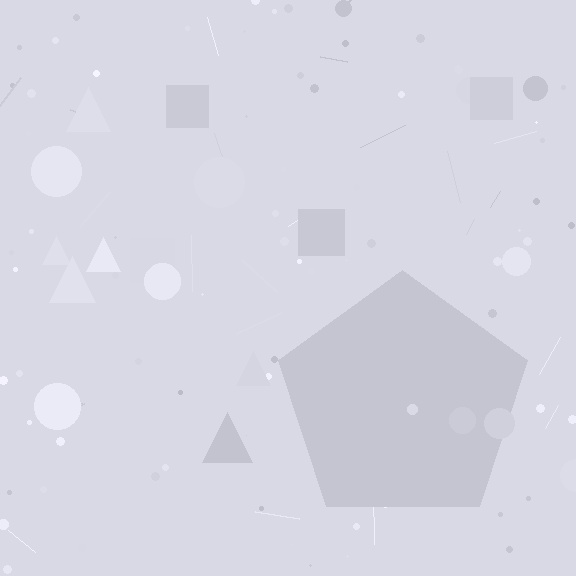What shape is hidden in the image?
A pentagon is hidden in the image.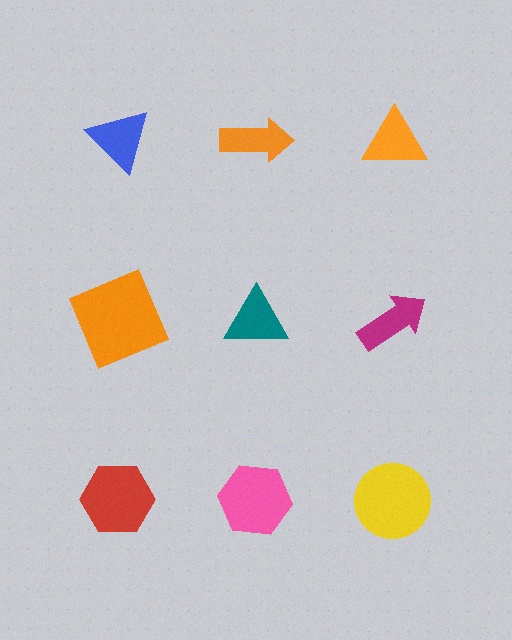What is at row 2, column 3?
A magenta arrow.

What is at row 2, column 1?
An orange square.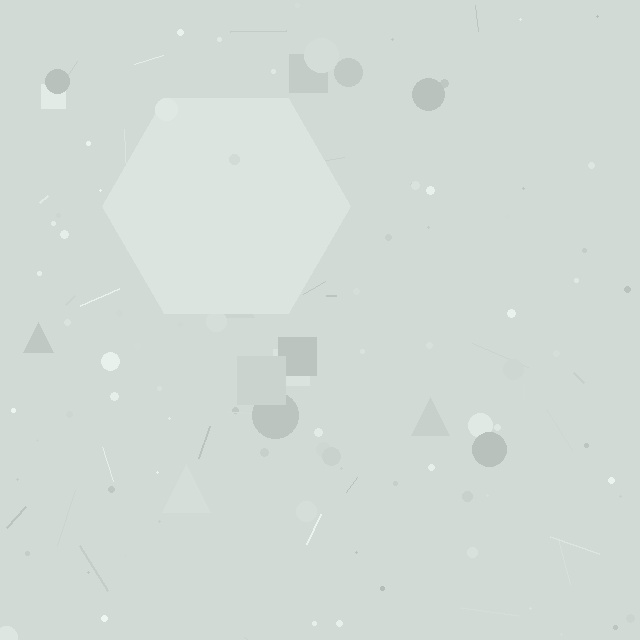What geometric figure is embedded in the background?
A hexagon is embedded in the background.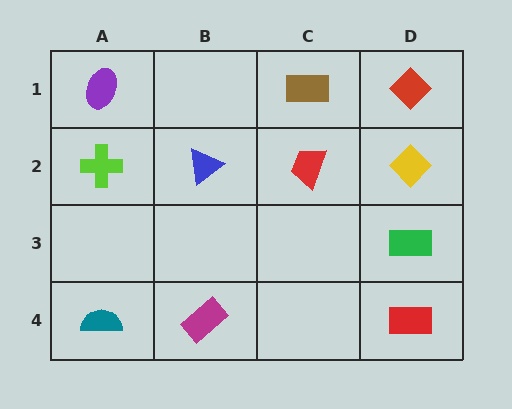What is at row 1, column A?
A purple ellipse.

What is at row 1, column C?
A brown rectangle.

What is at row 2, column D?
A yellow diamond.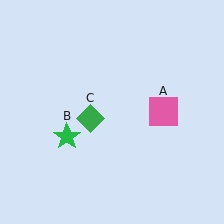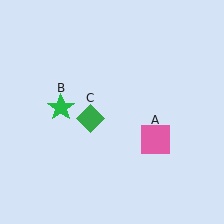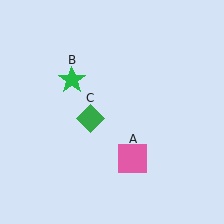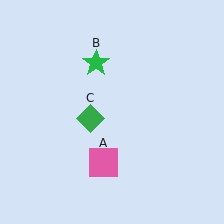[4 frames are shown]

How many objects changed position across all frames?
2 objects changed position: pink square (object A), green star (object B).